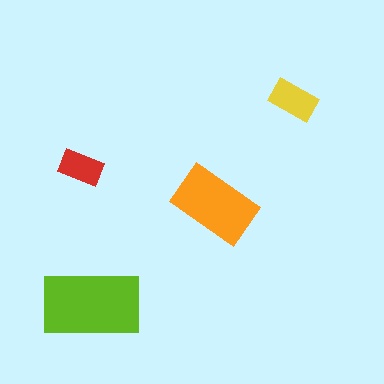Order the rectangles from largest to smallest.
the lime one, the orange one, the yellow one, the red one.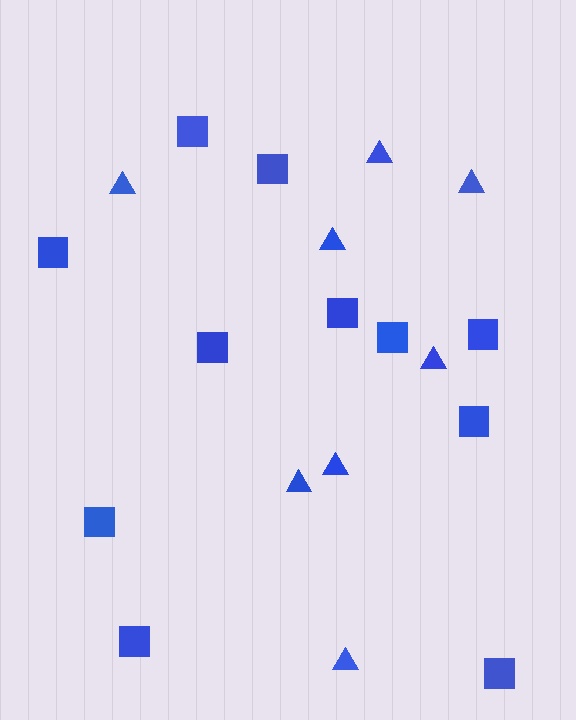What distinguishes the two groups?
There are 2 groups: one group of triangles (8) and one group of squares (11).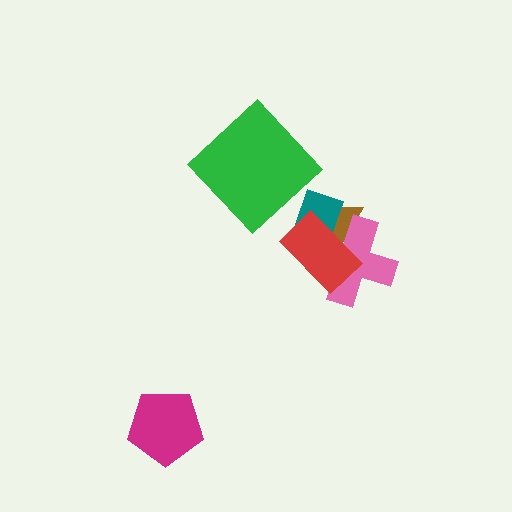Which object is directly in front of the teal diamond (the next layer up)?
The pink cross is directly in front of the teal diamond.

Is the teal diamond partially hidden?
Yes, it is partially covered by another shape.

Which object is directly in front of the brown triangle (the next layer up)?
The teal diamond is directly in front of the brown triangle.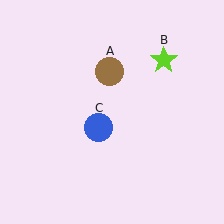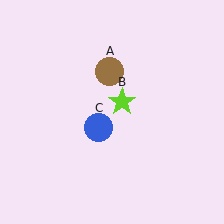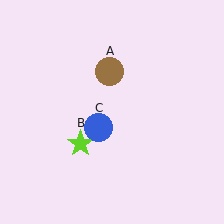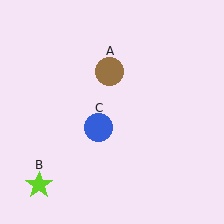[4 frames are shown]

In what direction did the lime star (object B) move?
The lime star (object B) moved down and to the left.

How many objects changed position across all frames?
1 object changed position: lime star (object B).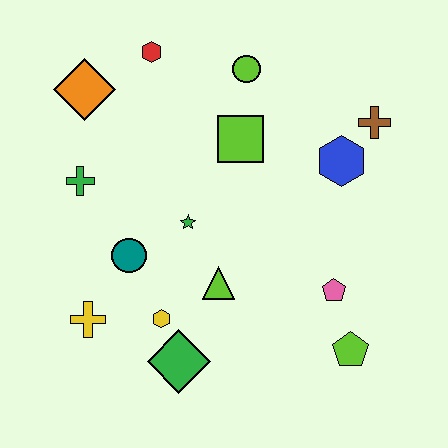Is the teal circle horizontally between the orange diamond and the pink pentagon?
Yes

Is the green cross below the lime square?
Yes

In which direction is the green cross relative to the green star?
The green cross is to the left of the green star.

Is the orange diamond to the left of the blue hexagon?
Yes